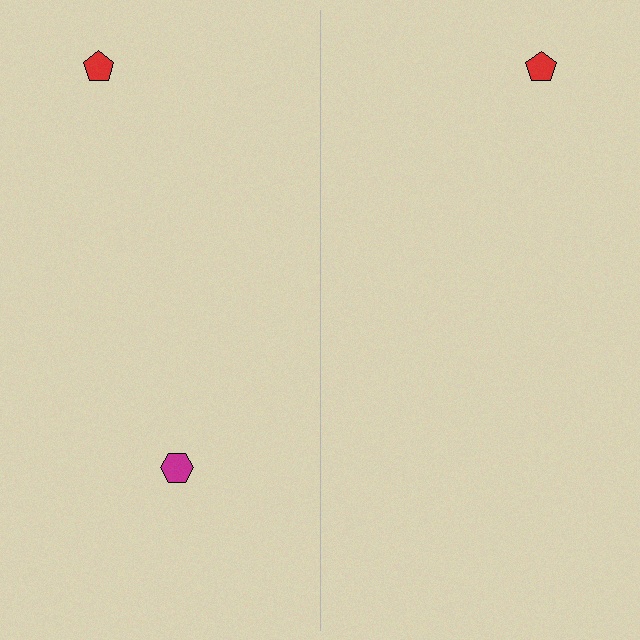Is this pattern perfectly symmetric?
No, the pattern is not perfectly symmetric. A magenta hexagon is missing from the right side.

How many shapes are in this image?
There are 3 shapes in this image.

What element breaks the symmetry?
A magenta hexagon is missing from the right side.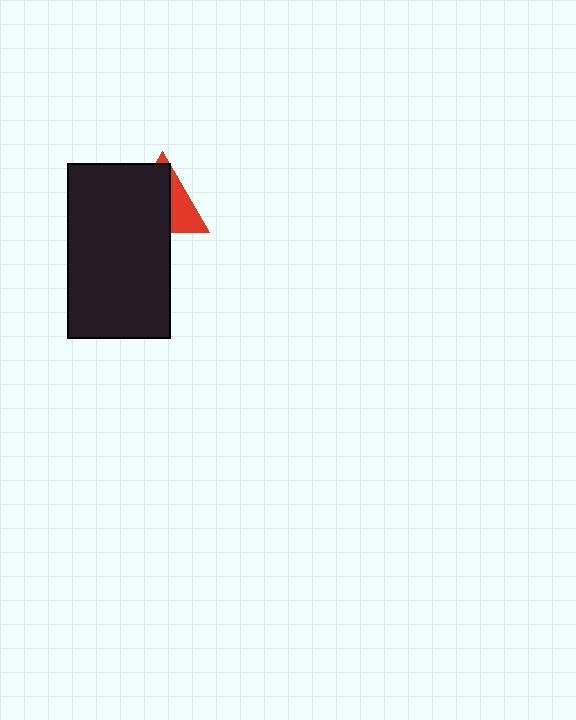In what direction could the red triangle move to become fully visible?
The red triangle could move toward the upper-right. That would shift it out from behind the black rectangle entirely.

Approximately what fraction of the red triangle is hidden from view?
Roughly 65% of the red triangle is hidden behind the black rectangle.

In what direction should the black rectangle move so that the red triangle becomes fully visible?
The black rectangle should move toward the lower-left. That is the shortest direction to clear the overlap and leave the red triangle fully visible.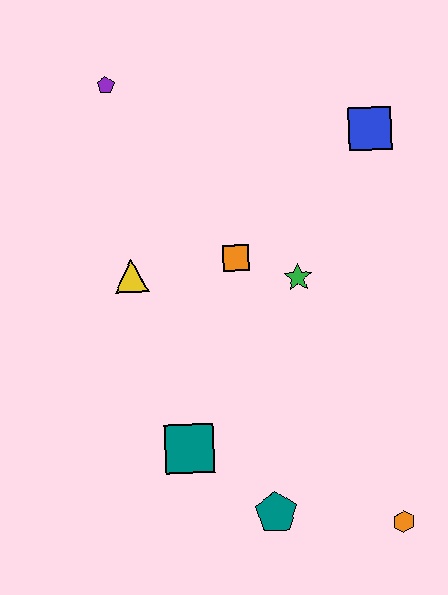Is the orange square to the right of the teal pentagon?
No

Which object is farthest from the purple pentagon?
The orange hexagon is farthest from the purple pentagon.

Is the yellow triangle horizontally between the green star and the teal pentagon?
No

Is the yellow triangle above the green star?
Yes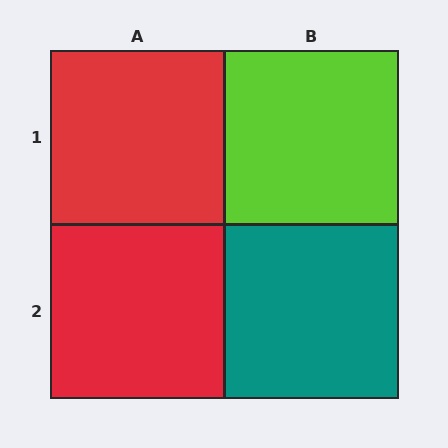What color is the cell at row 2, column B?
Teal.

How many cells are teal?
1 cell is teal.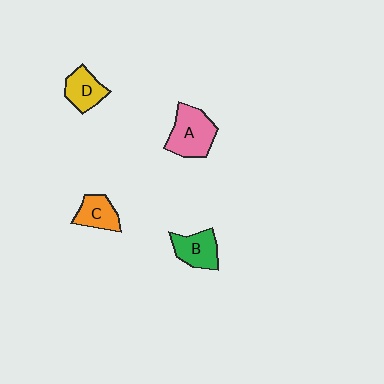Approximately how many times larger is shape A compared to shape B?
Approximately 1.4 times.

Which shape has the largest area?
Shape A (pink).